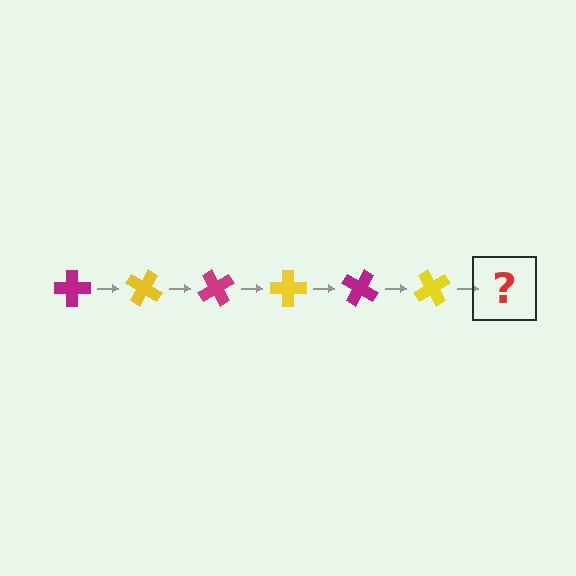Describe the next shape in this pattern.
It should be a magenta cross, rotated 180 degrees from the start.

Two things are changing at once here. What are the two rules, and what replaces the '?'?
The two rules are that it rotates 30 degrees each step and the color cycles through magenta and yellow. The '?' should be a magenta cross, rotated 180 degrees from the start.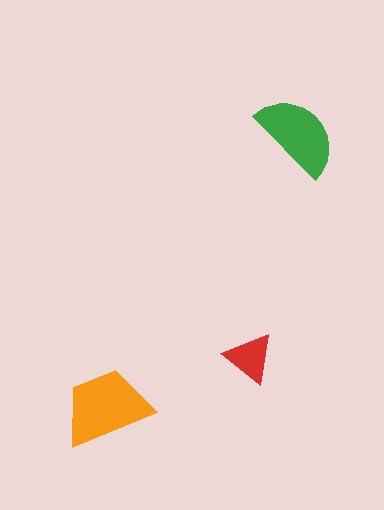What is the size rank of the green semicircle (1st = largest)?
2nd.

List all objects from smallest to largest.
The red triangle, the green semicircle, the orange trapezoid.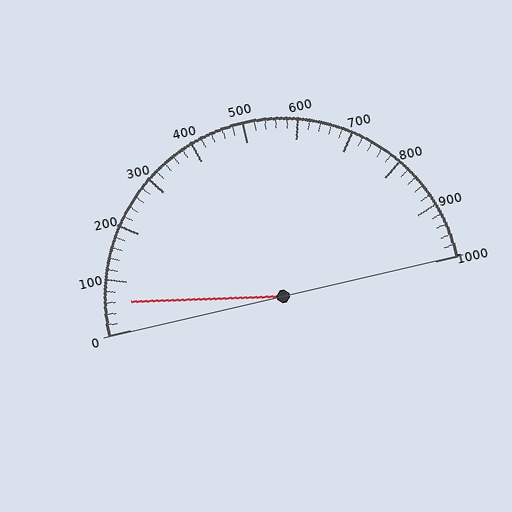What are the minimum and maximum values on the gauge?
The gauge ranges from 0 to 1000.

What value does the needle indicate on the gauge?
The needle indicates approximately 60.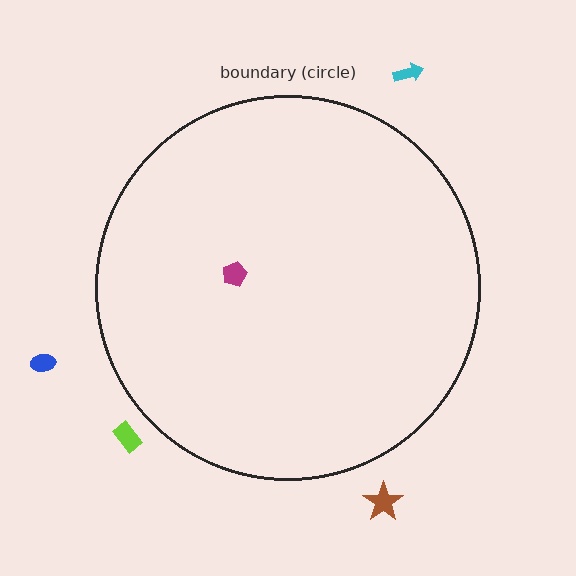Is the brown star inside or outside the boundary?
Outside.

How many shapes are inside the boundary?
1 inside, 4 outside.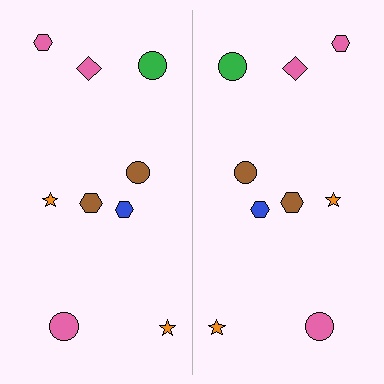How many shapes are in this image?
There are 18 shapes in this image.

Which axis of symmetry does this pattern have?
The pattern has a vertical axis of symmetry running through the center of the image.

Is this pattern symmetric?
Yes, this pattern has bilateral (reflection) symmetry.